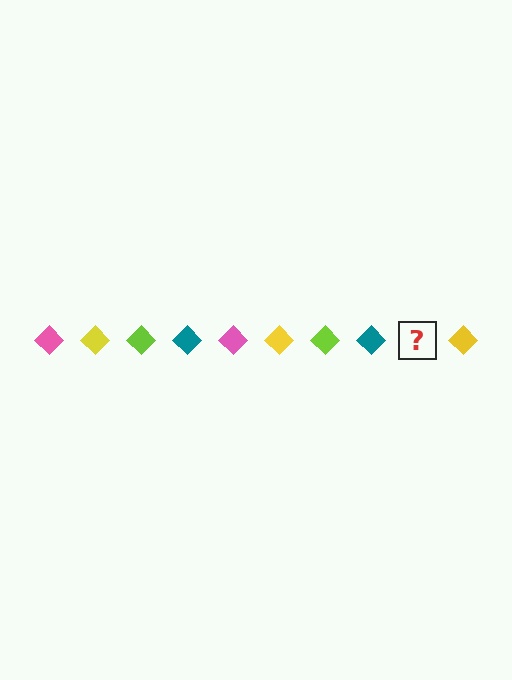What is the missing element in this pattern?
The missing element is a pink diamond.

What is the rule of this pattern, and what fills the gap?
The rule is that the pattern cycles through pink, yellow, lime, teal diamonds. The gap should be filled with a pink diamond.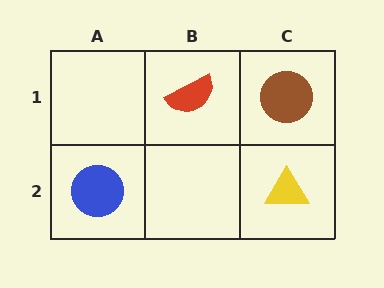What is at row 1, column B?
A red semicircle.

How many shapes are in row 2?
2 shapes.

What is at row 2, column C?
A yellow triangle.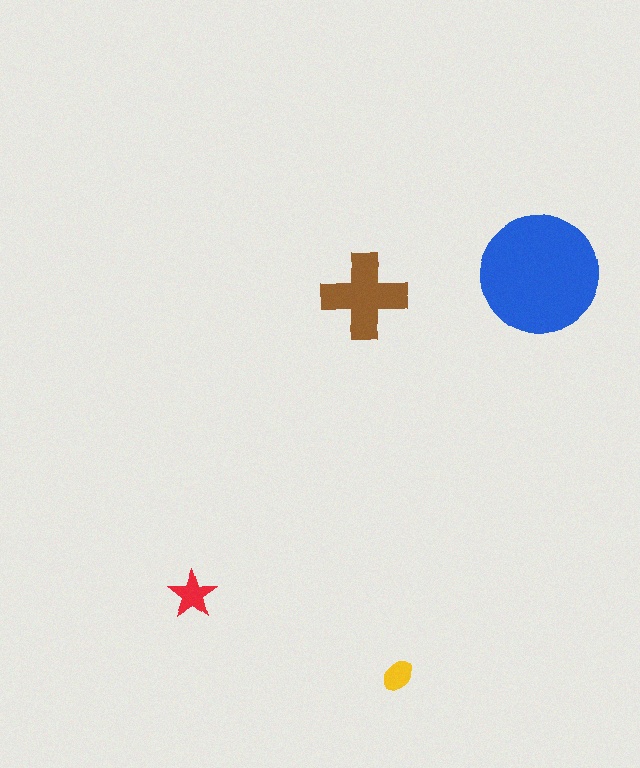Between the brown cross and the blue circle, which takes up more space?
The blue circle.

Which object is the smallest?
The yellow ellipse.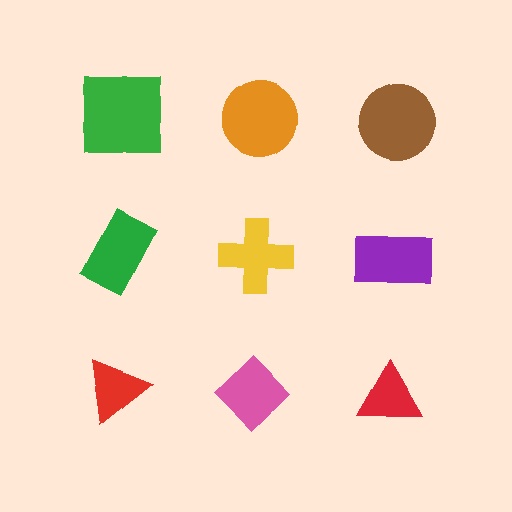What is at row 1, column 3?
A brown circle.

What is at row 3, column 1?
A red triangle.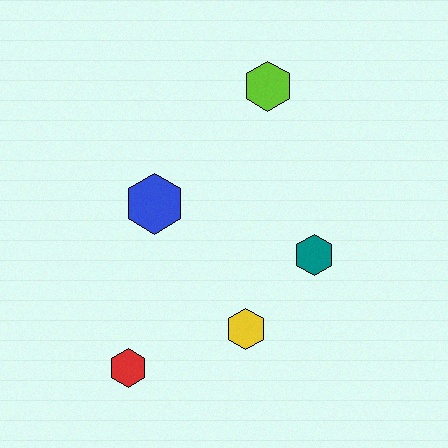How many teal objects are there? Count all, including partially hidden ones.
There is 1 teal object.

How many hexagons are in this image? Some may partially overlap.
There are 5 hexagons.